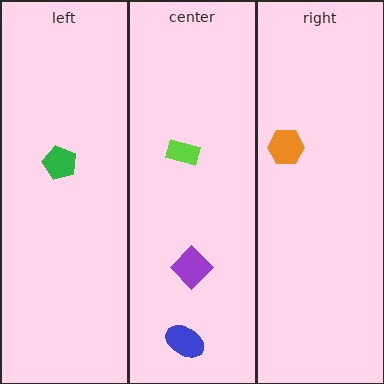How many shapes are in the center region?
3.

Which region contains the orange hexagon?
The right region.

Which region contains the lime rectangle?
The center region.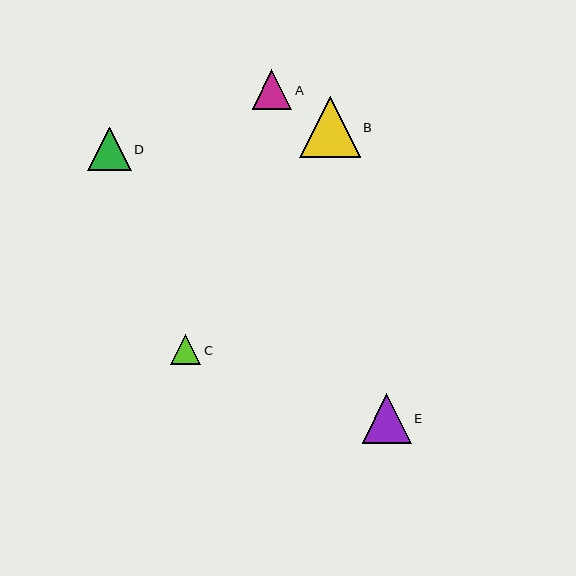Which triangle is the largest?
Triangle B is the largest with a size of approximately 60 pixels.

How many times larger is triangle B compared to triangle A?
Triangle B is approximately 1.5 times the size of triangle A.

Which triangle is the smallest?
Triangle C is the smallest with a size of approximately 31 pixels.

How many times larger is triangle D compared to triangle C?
Triangle D is approximately 1.4 times the size of triangle C.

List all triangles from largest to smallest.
From largest to smallest: B, E, D, A, C.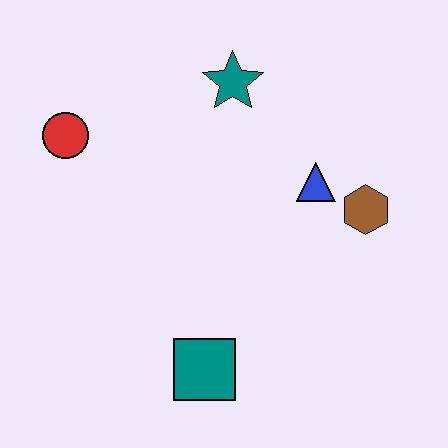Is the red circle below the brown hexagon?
No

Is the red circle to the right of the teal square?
No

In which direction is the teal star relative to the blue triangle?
The teal star is above the blue triangle.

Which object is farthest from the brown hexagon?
The red circle is farthest from the brown hexagon.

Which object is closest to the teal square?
The blue triangle is closest to the teal square.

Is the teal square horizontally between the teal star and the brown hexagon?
No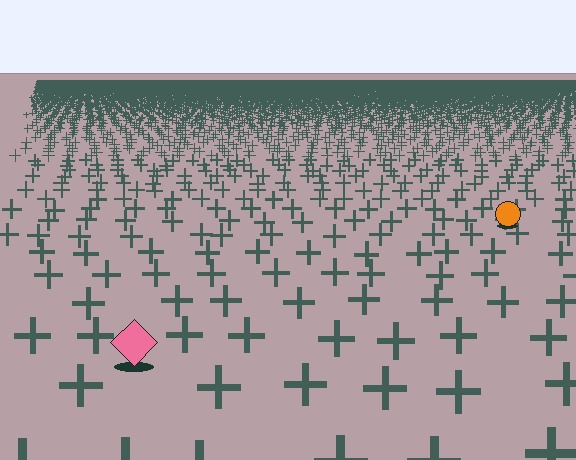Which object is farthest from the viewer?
The orange circle is farthest from the viewer. It appears smaller and the ground texture around it is denser.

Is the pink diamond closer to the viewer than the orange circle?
Yes. The pink diamond is closer — you can tell from the texture gradient: the ground texture is coarser near it.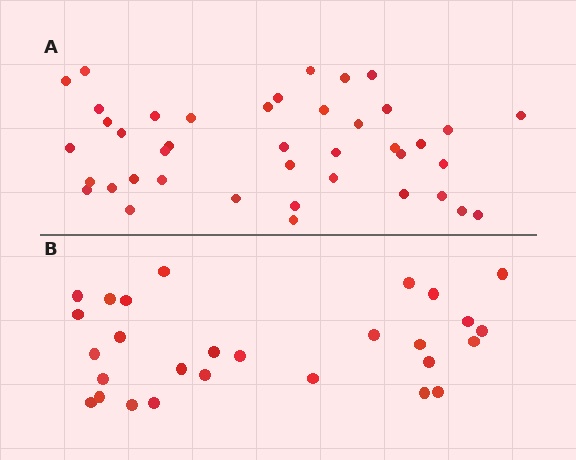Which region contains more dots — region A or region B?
Region A (the top region) has more dots.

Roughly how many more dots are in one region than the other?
Region A has approximately 15 more dots than region B.